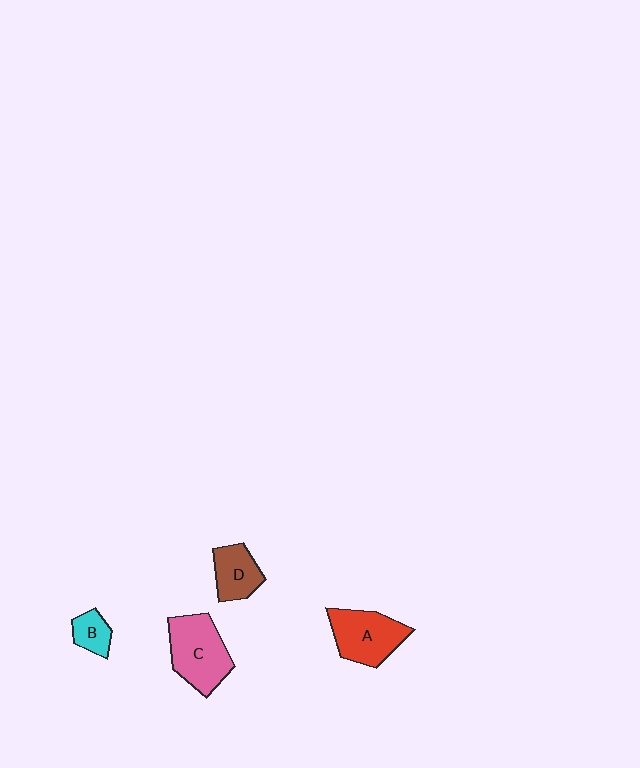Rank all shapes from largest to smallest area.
From largest to smallest: C (pink), A (red), D (brown), B (cyan).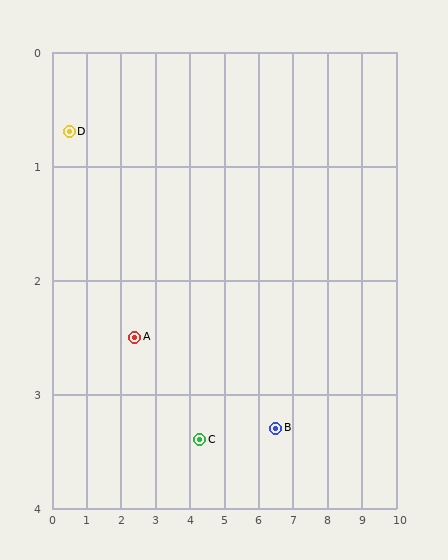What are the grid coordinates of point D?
Point D is at approximately (0.5, 0.7).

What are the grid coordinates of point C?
Point C is at approximately (4.3, 3.4).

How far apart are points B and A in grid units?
Points B and A are about 4.2 grid units apart.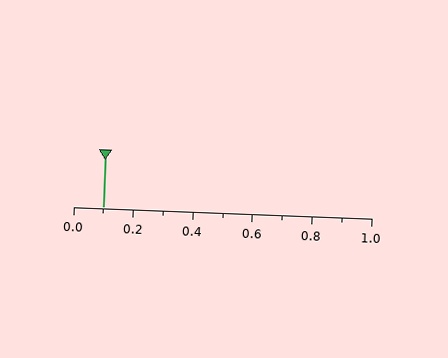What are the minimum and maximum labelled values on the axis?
The axis runs from 0.0 to 1.0.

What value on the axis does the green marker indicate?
The marker indicates approximately 0.1.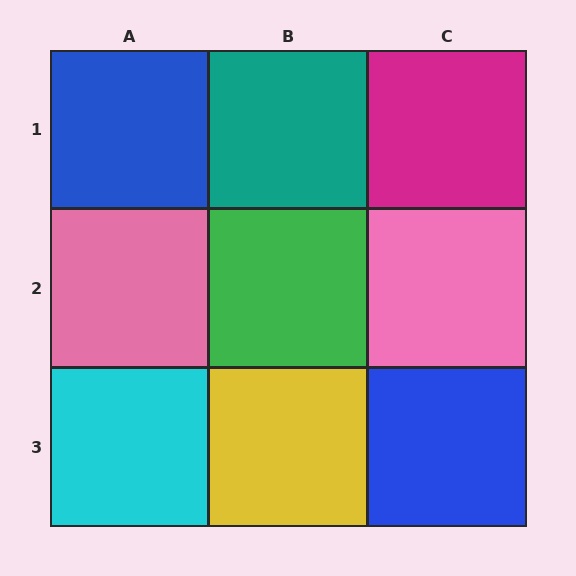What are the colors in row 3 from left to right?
Cyan, yellow, blue.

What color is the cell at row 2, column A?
Pink.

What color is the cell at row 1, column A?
Blue.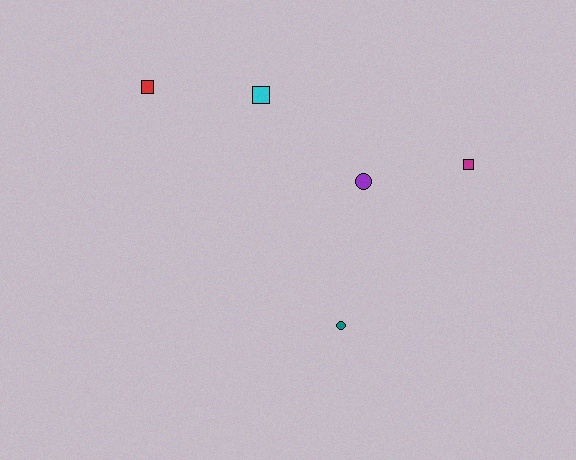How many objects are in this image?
There are 5 objects.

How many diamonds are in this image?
There are no diamonds.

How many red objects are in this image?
There is 1 red object.